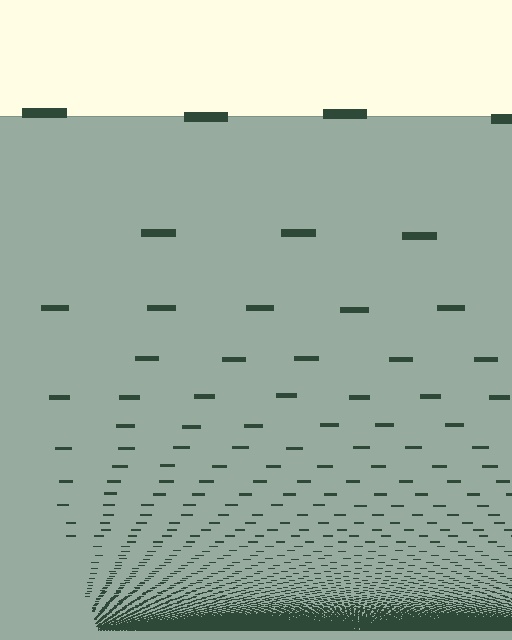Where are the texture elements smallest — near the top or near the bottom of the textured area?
Near the bottom.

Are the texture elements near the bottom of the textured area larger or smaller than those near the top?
Smaller. The gradient is inverted — elements near the bottom are smaller and denser.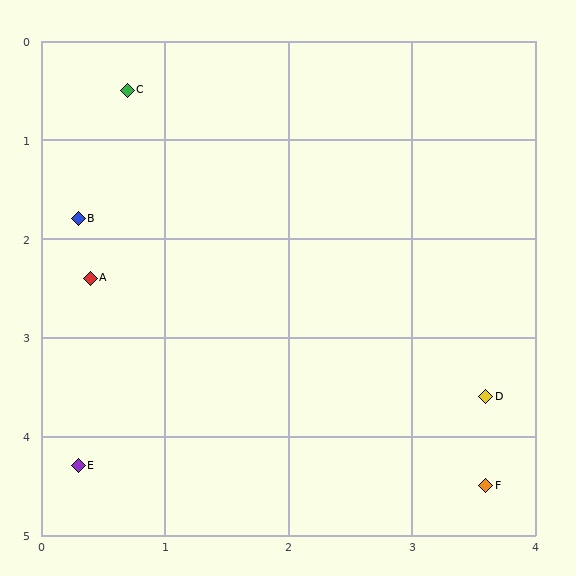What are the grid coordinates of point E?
Point E is at approximately (0.3, 4.3).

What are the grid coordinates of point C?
Point C is at approximately (0.7, 0.5).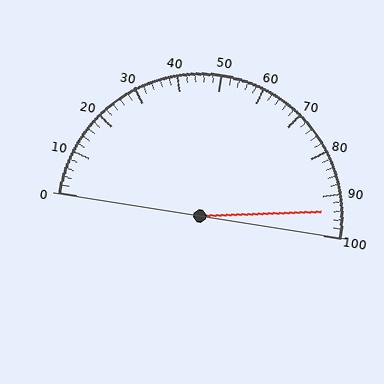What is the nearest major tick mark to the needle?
The nearest major tick mark is 90.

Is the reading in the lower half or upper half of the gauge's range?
The reading is in the upper half of the range (0 to 100).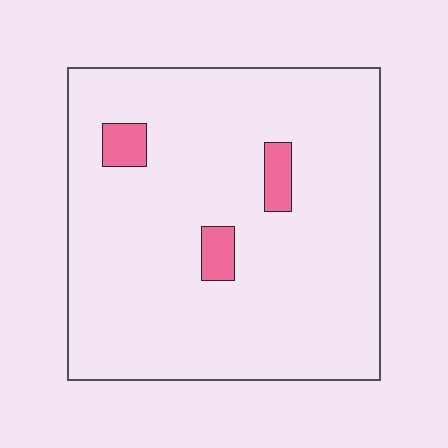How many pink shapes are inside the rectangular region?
3.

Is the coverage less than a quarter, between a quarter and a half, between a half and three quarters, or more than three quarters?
Less than a quarter.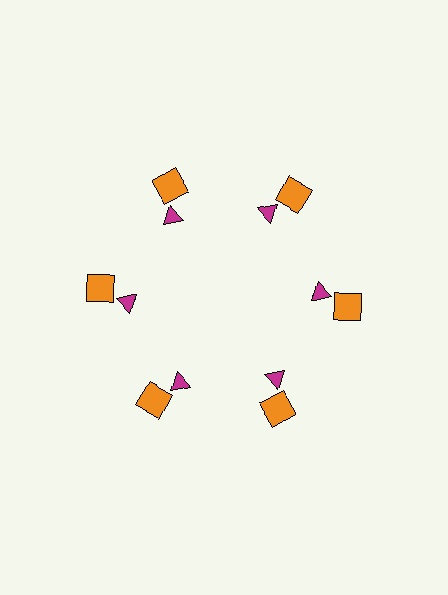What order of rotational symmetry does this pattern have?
This pattern has 6-fold rotational symmetry.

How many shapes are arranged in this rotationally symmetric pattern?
There are 12 shapes, arranged in 6 groups of 2.